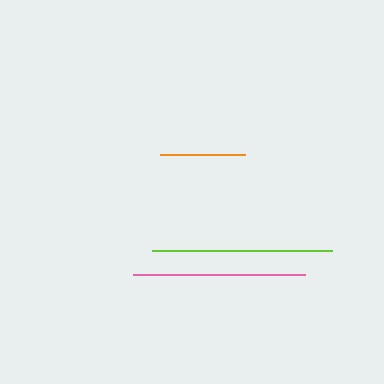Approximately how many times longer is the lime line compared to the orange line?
The lime line is approximately 2.1 times the length of the orange line.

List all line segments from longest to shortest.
From longest to shortest: lime, pink, orange.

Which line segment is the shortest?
The orange line is the shortest at approximately 86 pixels.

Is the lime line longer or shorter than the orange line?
The lime line is longer than the orange line.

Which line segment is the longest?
The lime line is the longest at approximately 180 pixels.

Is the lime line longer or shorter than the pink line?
The lime line is longer than the pink line.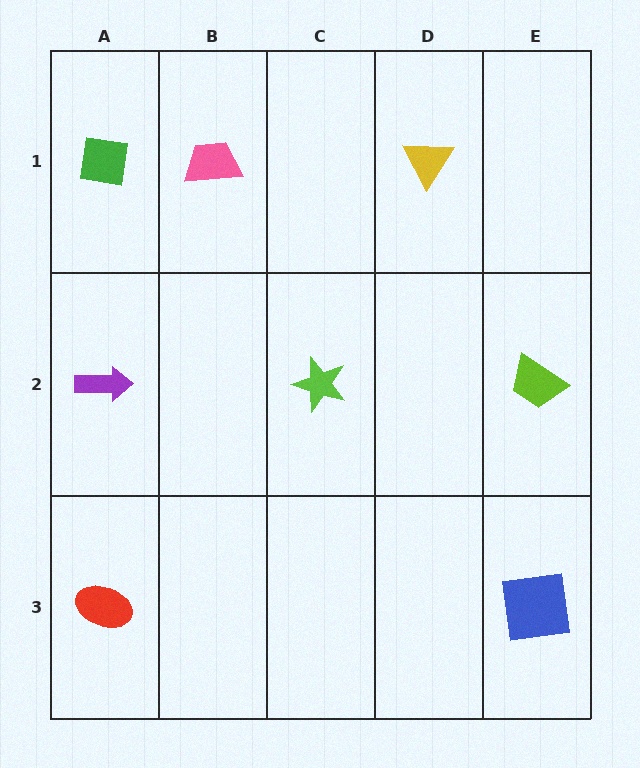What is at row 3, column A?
A red ellipse.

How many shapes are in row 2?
3 shapes.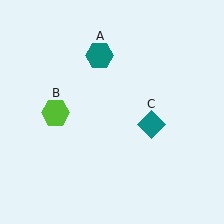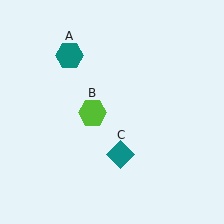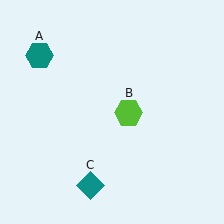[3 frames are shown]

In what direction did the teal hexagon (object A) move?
The teal hexagon (object A) moved left.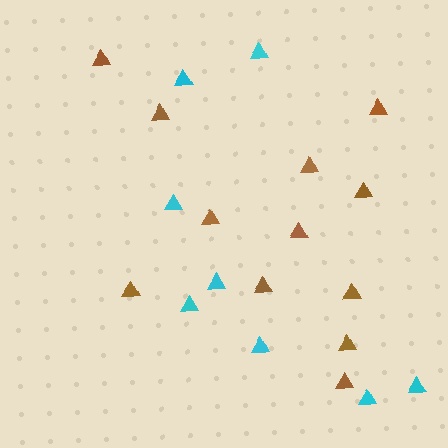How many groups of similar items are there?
There are 2 groups: one group of cyan triangles (8) and one group of brown triangles (12).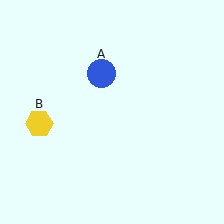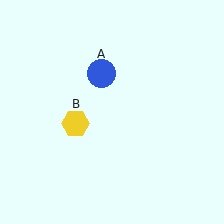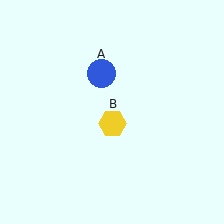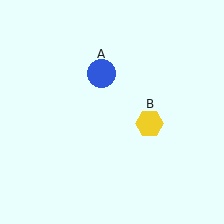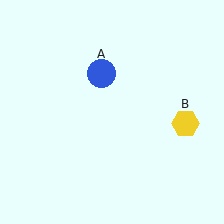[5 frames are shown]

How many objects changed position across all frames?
1 object changed position: yellow hexagon (object B).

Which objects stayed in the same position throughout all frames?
Blue circle (object A) remained stationary.